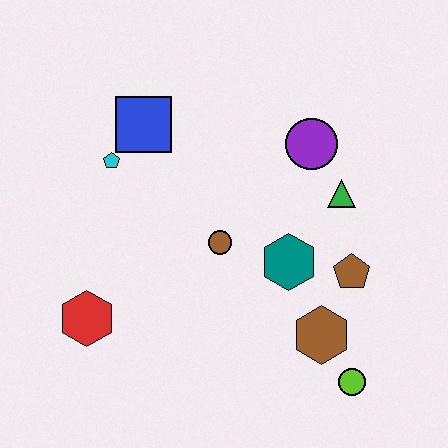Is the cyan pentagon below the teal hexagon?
No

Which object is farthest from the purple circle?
The red hexagon is farthest from the purple circle.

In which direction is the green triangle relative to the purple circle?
The green triangle is below the purple circle.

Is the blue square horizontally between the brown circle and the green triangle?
No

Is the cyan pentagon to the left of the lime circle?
Yes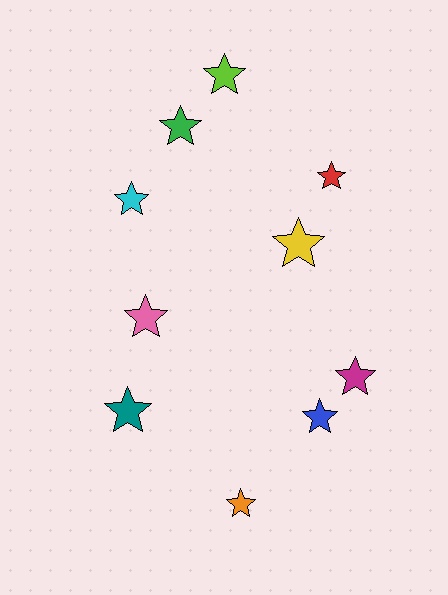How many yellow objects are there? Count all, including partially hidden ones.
There is 1 yellow object.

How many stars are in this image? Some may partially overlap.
There are 10 stars.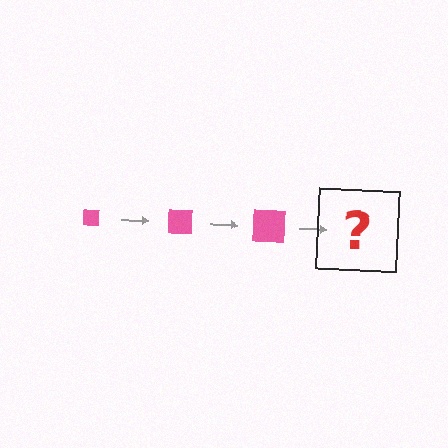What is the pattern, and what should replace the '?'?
The pattern is that the square gets progressively larger each step. The '?' should be a pink square, larger than the previous one.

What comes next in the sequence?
The next element should be a pink square, larger than the previous one.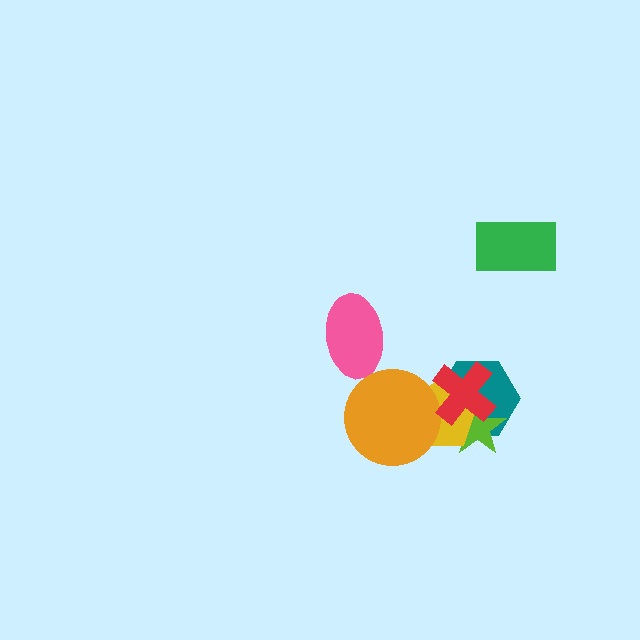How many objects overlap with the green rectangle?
0 objects overlap with the green rectangle.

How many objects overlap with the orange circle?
1 object overlaps with the orange circle.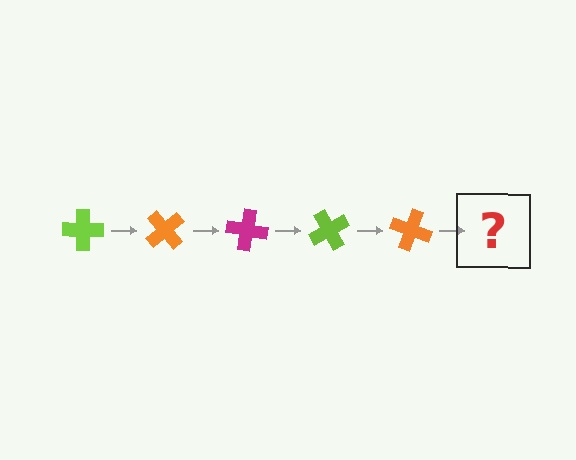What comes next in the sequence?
The next element should be a magenta cross, rotated 250 degrees from the start.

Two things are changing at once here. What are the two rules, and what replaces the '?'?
The two rules are that it rotates 50 degrees each step and the color cycles through lime, orange, and magenta. The '?' should be a magenta cross, rotated 250 degrees from the start.